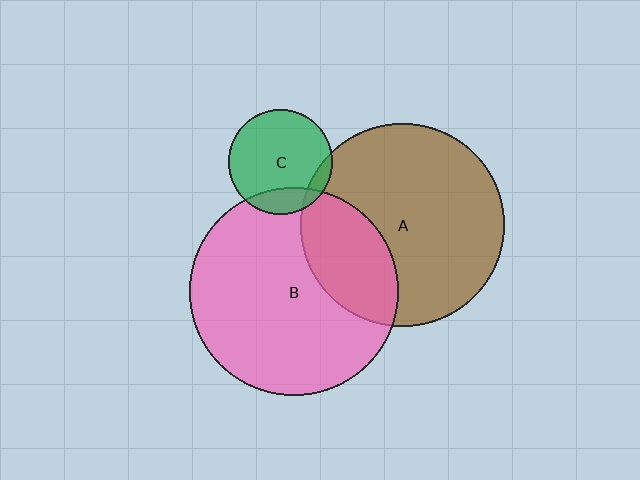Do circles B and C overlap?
Yes.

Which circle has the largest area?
Circle B (pink).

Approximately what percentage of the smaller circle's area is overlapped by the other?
Approximately 15%.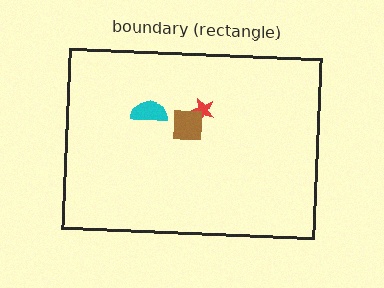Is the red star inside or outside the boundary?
Inside.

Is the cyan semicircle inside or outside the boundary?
Inside.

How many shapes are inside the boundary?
3 inside, 0 outside.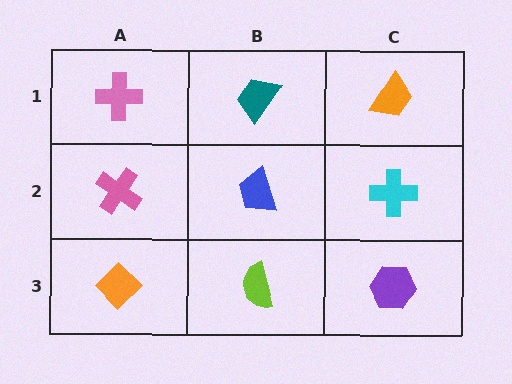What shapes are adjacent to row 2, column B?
A teal trapezoid (row 1, column B), a lime semicircle (row 3, column B), a pink cross (row 2, column A), a cyan cross (row 2, column C).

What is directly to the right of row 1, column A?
A teal trapezoid.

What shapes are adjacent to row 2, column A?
A pink cross (row 1, column A), an orange diamond (row 3, column A), a blue trapezoid (row 2, column B).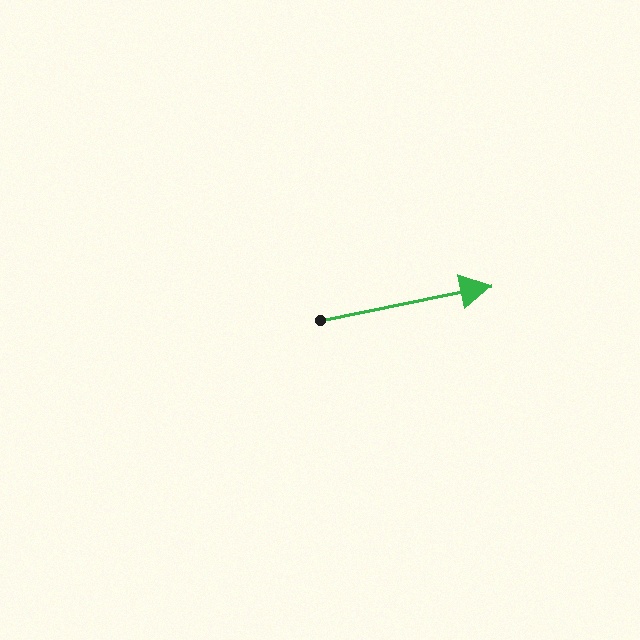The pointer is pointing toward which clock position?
Roughly 3 o'clock.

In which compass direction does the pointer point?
East.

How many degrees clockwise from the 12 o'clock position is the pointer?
Approximately 78 degrees.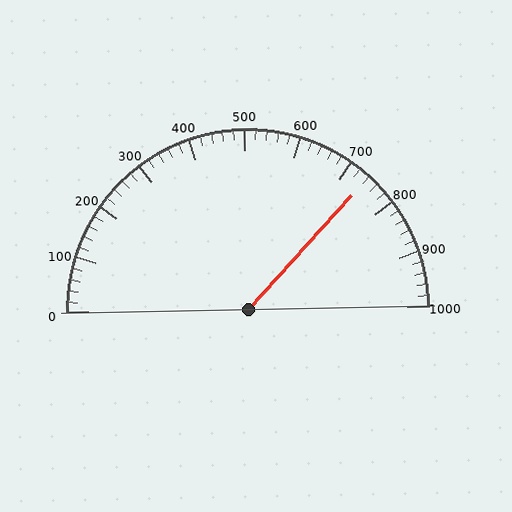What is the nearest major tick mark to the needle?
The nearest major tick mark is 700.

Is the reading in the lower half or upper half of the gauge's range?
The reading is in the upper half of the range (0 to 1000).